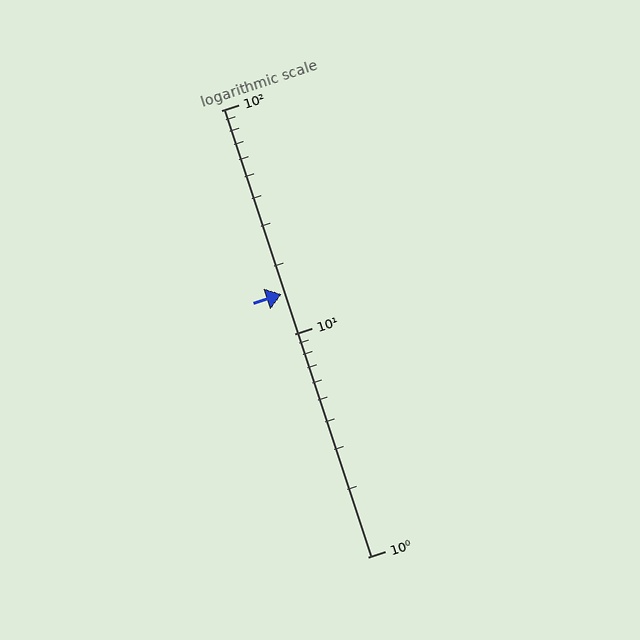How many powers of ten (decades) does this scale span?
The scale spans 2 decades, from 1 to 100.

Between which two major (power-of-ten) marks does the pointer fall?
The pointer is between 10 and 100.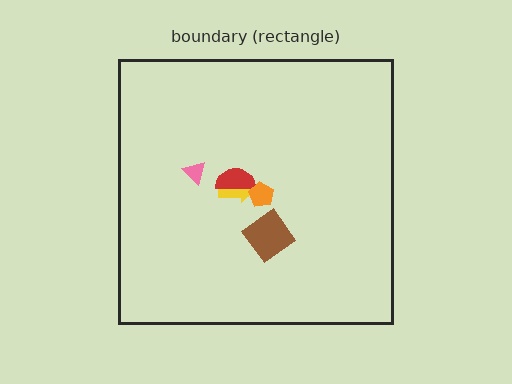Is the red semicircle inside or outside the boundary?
Inside.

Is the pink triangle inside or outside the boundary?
Inside.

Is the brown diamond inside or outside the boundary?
Inside.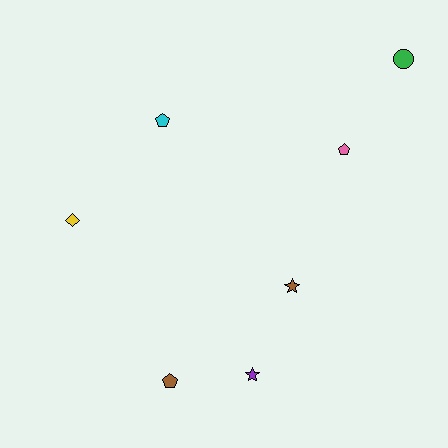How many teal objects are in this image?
There are no teal objects.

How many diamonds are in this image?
There is 1 diamond.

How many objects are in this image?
There are 7 objects.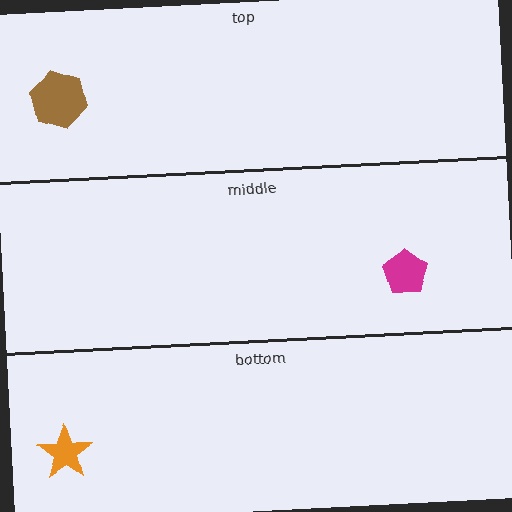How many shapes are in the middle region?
1.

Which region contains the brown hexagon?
The top region.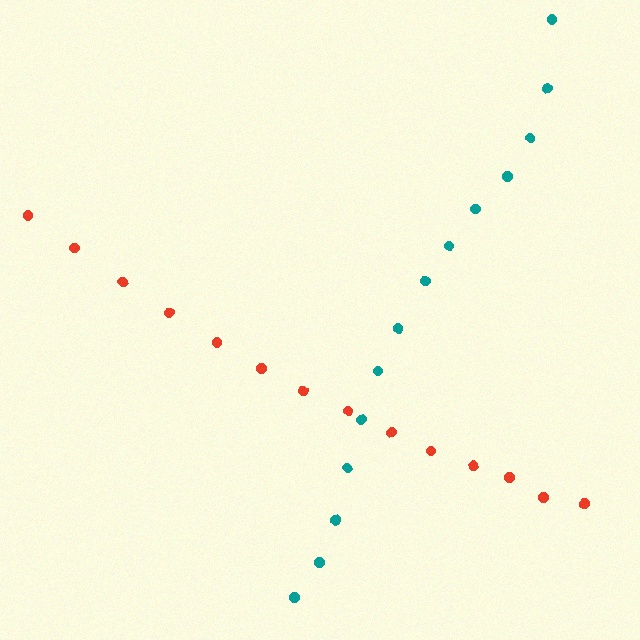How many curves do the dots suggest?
There are 2 distinct paths.